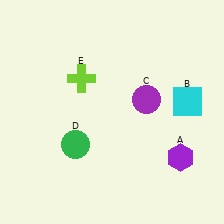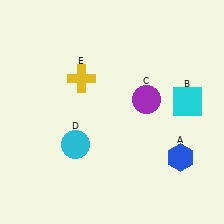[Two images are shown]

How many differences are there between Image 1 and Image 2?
There are 3 differences between the two images.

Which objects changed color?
A changed from purple to blue. D changed from green to cyan. E changed from lime to yellow.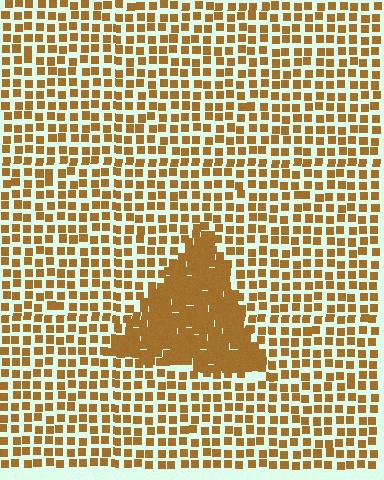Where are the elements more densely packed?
The elements are more densely packed inside the triangle boundary.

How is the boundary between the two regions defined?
The boundary is defined by a change in element density (approximately 2.3x ratio). All elements are the same color, size, and shape.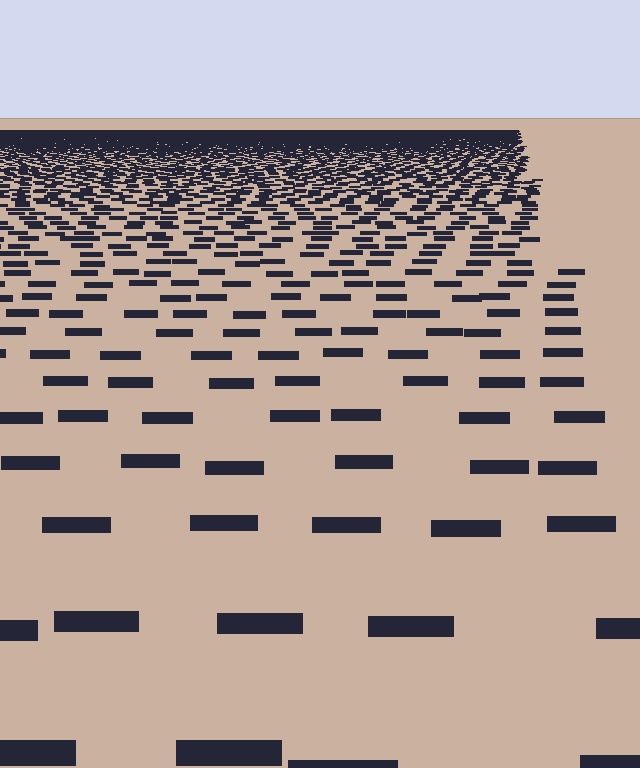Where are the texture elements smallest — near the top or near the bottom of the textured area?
Near the top.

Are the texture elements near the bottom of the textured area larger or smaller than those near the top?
Larger. Near the bottom, elements are closer to the viewer and appear at a bigger on-screen size.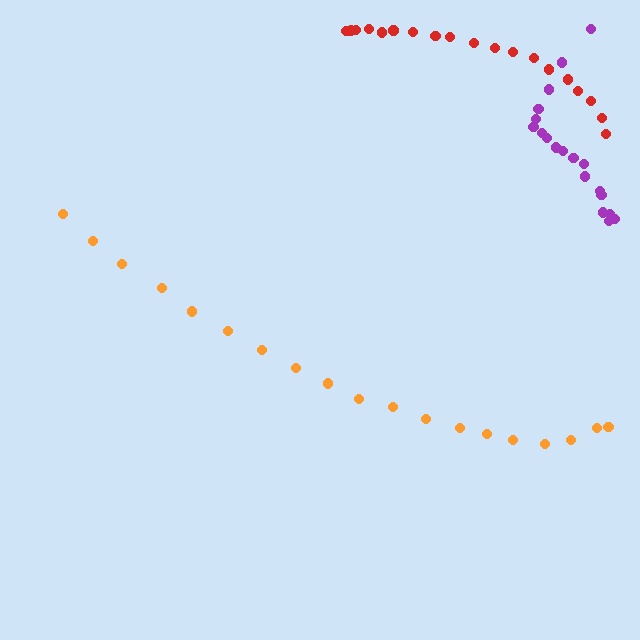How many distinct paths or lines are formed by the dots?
There are 3 distinct paths.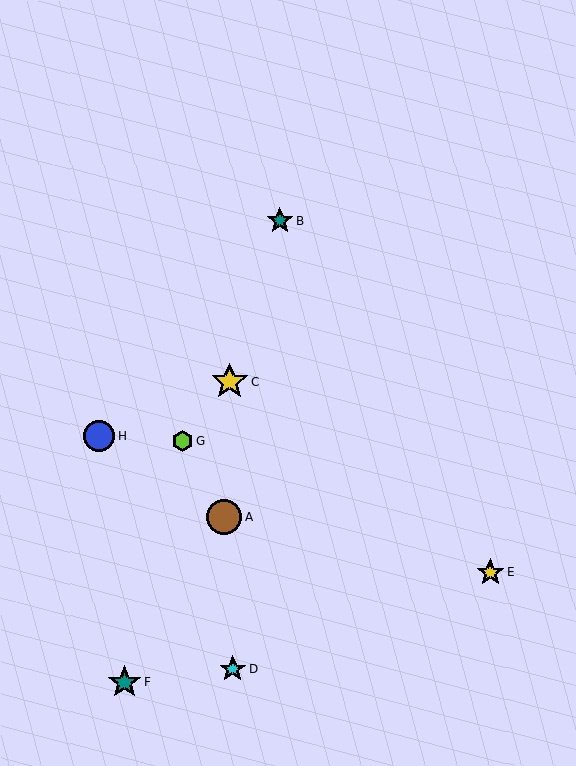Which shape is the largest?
The yellow star (labeled C) is the largest.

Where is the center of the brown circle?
The center of the brown circle is at (225, 517).